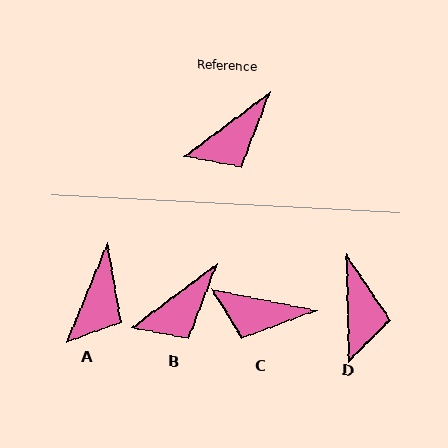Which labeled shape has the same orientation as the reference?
B.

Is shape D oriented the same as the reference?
No, it is off by about 55 degrees.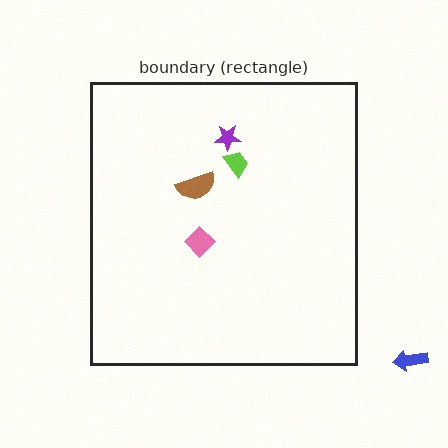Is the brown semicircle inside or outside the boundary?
Inside.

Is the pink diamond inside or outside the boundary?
Inside.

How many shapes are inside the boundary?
4 inside, 1 outside.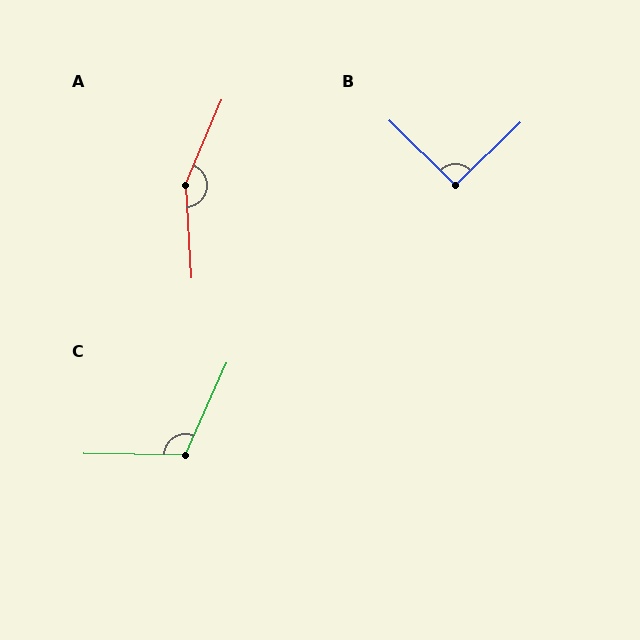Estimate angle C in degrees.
Approximately 113 degrees.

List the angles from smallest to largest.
B (91°), C (113°), A (153°).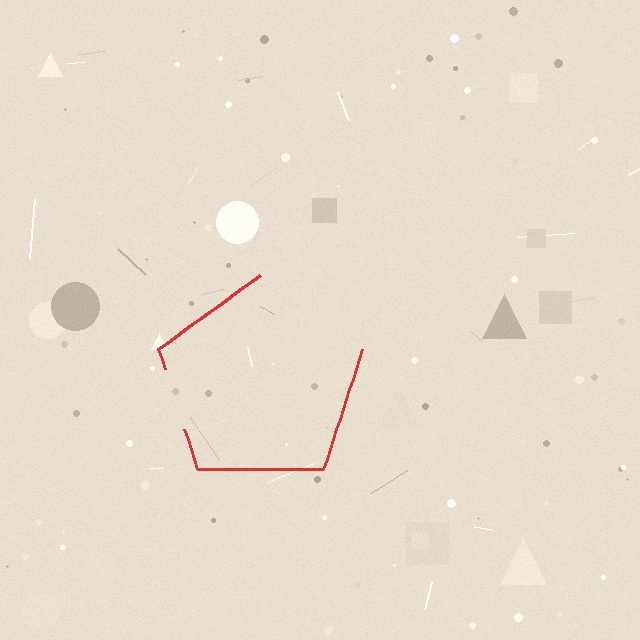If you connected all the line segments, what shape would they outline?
They would outline a pentagon.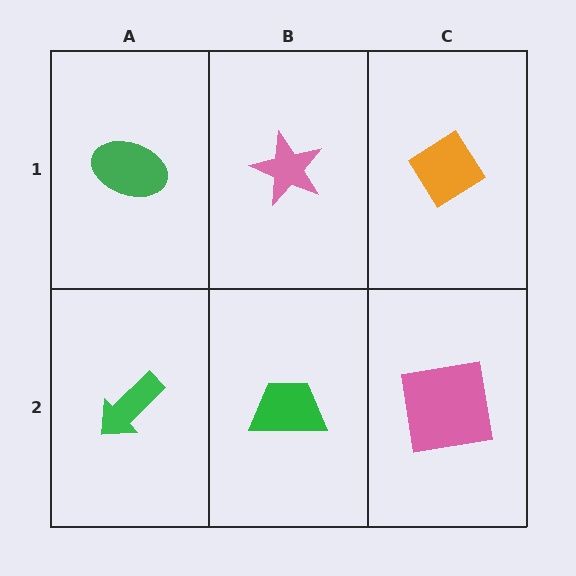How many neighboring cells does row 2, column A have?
2.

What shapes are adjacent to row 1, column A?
A green arrow (row 2, column A), a pink star (row 1, column B).